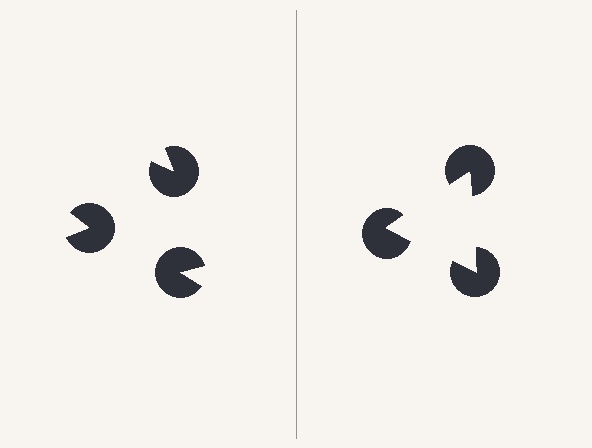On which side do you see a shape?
An illusory triangle appears on the right side. On the left side the wedge cuts are rotated, so no coherent shape forms.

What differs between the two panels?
The pac-man discs are positioned identically on both sides; only the wedge orientations differ. On the right they align to a triangle; on the left they are misaligned.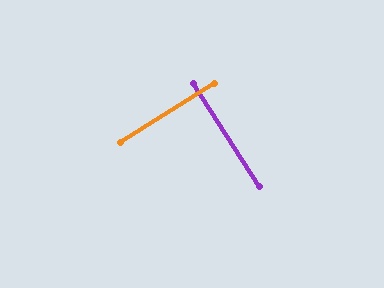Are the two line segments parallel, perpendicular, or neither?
Perpendicular — they meet at approximately 89°.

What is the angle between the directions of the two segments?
Approximately 89 degrees.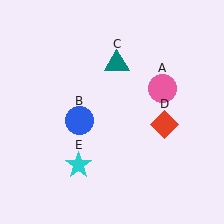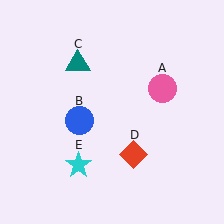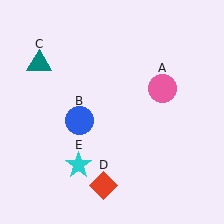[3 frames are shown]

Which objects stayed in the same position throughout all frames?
Pink circle (object A) and blue circle (object B) and cyan star (object E) remained stationary.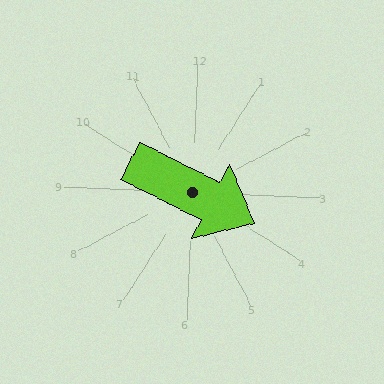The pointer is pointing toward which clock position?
Roughly 4 o'clock.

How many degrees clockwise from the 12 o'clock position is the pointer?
Approximately 114 degrees.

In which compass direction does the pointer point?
Southeast.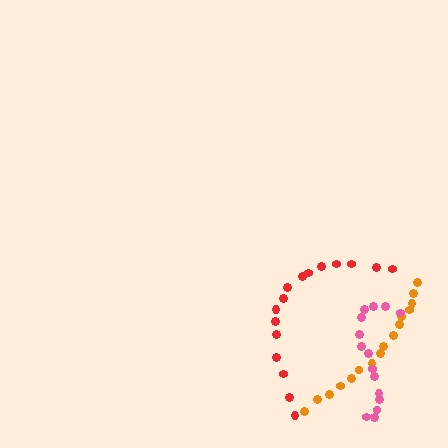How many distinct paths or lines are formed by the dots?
There are 3 distinct paths.